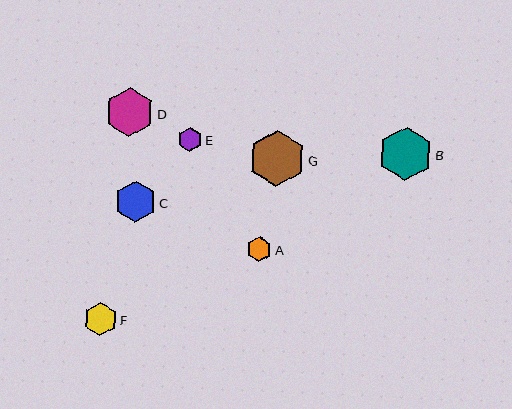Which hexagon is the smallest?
Hexagon E is the smallest with a size of approximately 24 pixels.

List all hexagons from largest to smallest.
From largest to smallest: G, B, D, C, F, A, E.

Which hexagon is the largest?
Hexagon G is the largest with a size of approximately 56 pixels.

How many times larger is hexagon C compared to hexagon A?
Hexagon C is approximately 1.7 times the size of hexagon A.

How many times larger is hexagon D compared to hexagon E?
Hexagon D is approximately 2.0 times the size of hexagon E.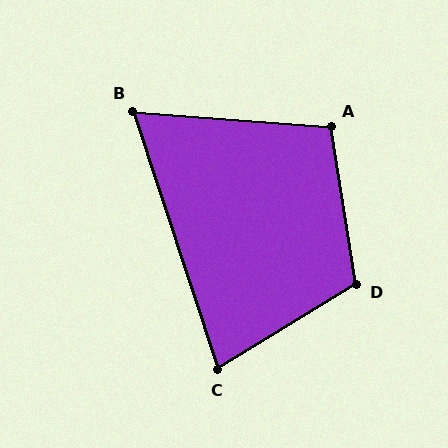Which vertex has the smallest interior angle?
B, at approximately 67 degrees.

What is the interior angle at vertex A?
Approximately 103 degrees (obtuse).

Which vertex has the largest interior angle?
D, at approximately 113 degrees.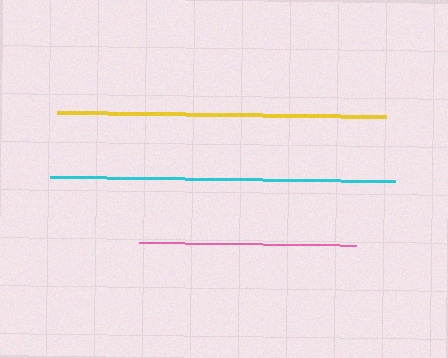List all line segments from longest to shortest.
From longest to shortest: cyan, yellow, pink.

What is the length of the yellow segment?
The yellow segment is approximately 329 pixels long.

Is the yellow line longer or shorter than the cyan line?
The cyan line is longer than the yellow line.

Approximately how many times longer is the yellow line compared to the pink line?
The yellow line is approximately 1.5 times the length of the pink line.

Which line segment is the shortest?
The pink line is the shortest at approximately 216 pixels.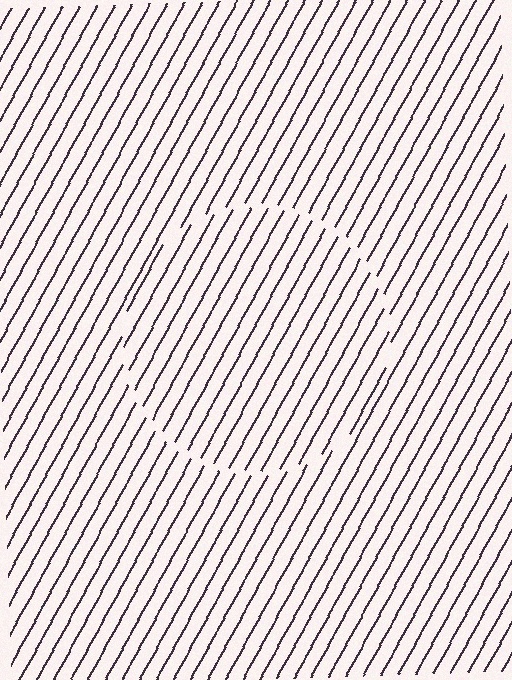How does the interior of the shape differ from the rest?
The interior of the shape contains the same grating, shifted by half a period — the contour is defined by the phase discontinuity where line-ends from the inner and outer gratings abut.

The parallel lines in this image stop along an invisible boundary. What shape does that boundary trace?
An illusory circle. The interior of the shape contains the same grating, shifted by half a period — the contour is defined by the phase discontinuity where line-ends from the inner and outer gratings abut.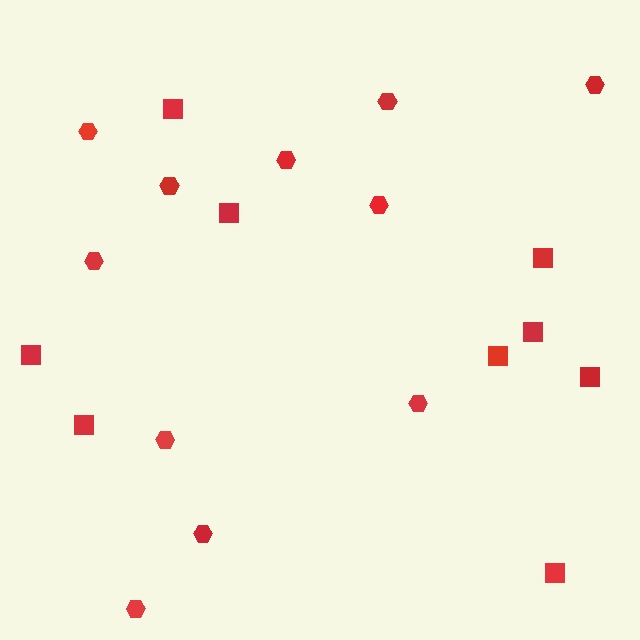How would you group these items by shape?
There are 2 groups: one group of hexagons (11) and one group of squares (9).